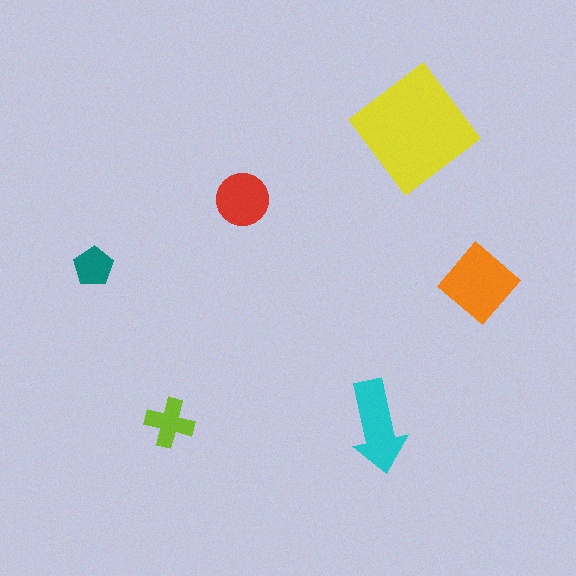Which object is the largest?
The yellow diamond.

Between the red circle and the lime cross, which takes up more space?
The red circle.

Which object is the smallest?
The teal pentagon.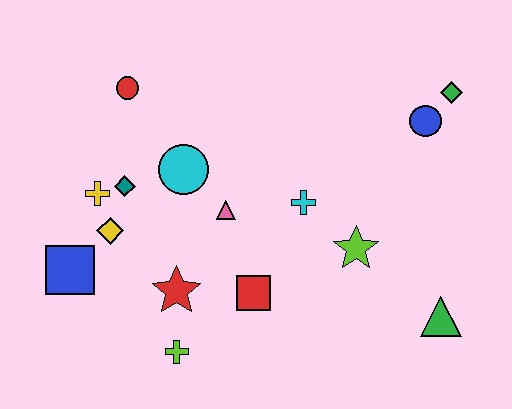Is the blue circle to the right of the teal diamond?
Yes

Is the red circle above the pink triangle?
Yes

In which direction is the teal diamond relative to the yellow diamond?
The teal diamond is above the yellow diamond.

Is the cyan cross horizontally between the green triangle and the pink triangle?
Yes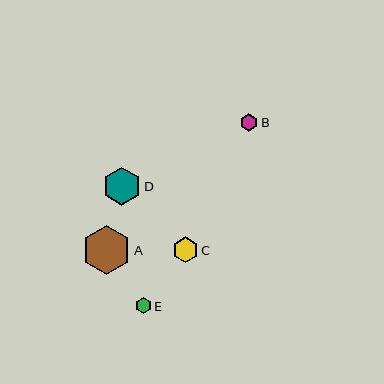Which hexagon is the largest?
Hexagon A is the largest with a size of approximately 49 pixels.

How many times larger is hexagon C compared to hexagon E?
Hexagon C is approximately 1.6 times the size of hexagon E.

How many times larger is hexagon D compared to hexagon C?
Hexagon D is approximately 1.5 times the size of hexagon C.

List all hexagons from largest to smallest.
From largest to smallest: A, D, C, B, E.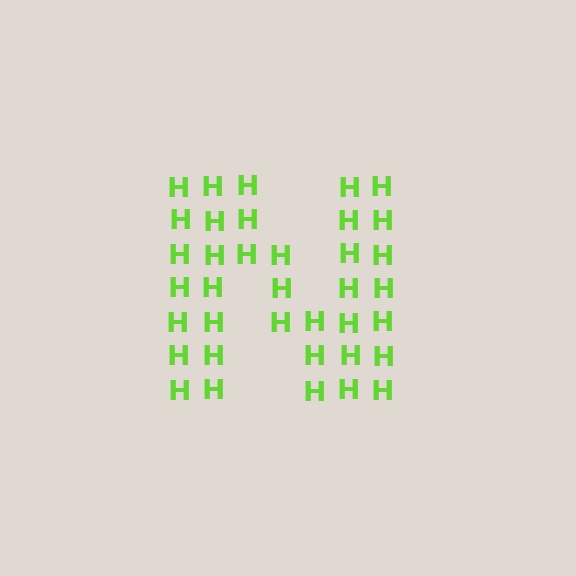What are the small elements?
The small elements are letter H's.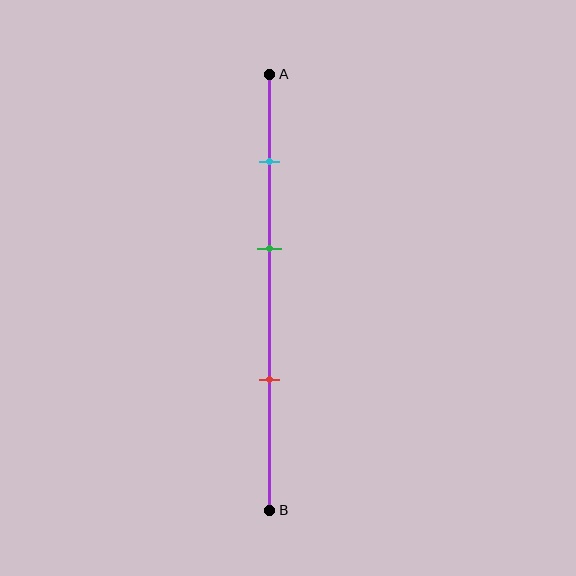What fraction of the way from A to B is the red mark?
The red mark is approximately 70% (0.7) of the way from A to B.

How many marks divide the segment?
There are 3 marks dividing the segment.